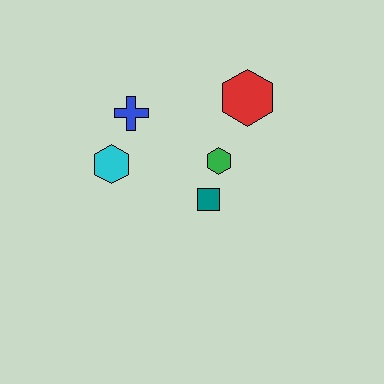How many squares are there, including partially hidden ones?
There is 1 square.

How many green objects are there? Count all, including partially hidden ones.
There is 1 green object.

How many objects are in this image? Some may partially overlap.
There are 5 objects.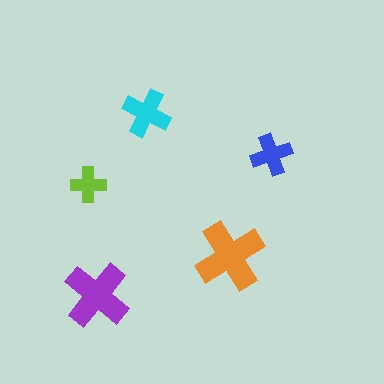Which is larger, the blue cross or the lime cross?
The blue one.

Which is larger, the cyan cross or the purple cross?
The purple one.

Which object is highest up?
The cyan cross is topmost.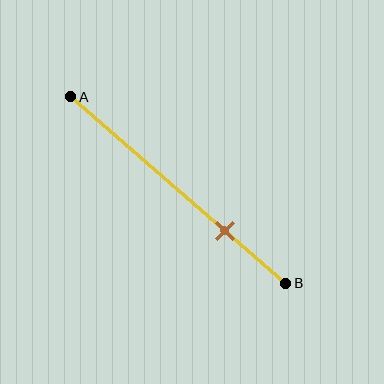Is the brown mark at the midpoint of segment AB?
No, the mark is at about 70% from A, not at the 50% midpoint.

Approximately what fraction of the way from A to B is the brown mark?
The brown mark is approximately 70% of the way from A to B.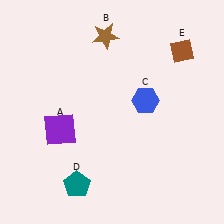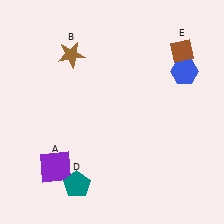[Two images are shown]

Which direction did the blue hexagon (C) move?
The blue hexagon (C) moved right.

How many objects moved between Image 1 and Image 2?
3 objects moved between the two images.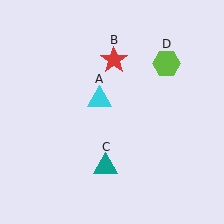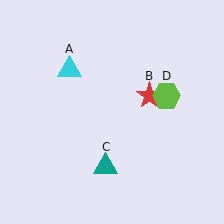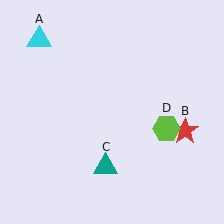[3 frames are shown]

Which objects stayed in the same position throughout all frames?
Teal triangle (object C) remained stationary.